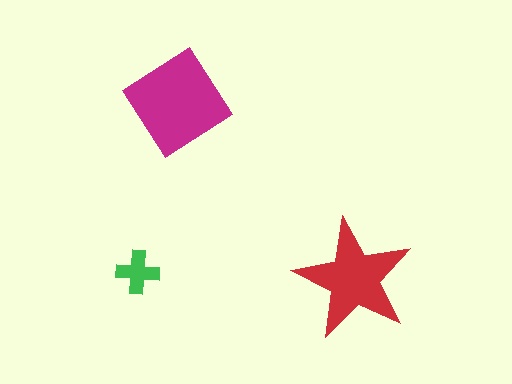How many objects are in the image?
There are 3 objects in the image.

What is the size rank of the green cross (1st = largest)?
3rd.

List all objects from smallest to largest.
The green cross, the red star, the magenta diamond.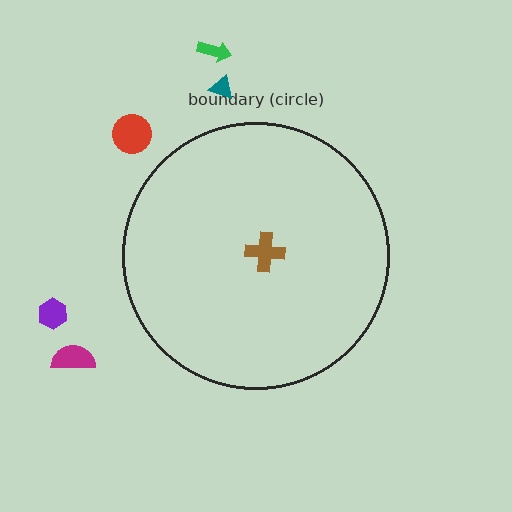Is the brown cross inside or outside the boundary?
Inside.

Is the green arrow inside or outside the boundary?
Outside.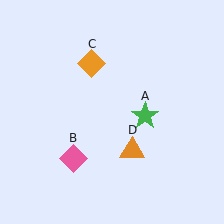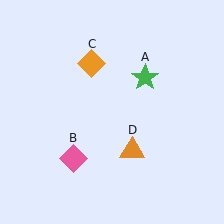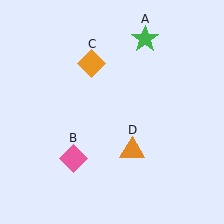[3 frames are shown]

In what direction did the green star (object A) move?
The green star (object A) moved up.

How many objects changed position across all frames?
1 object changed position: green star (object A).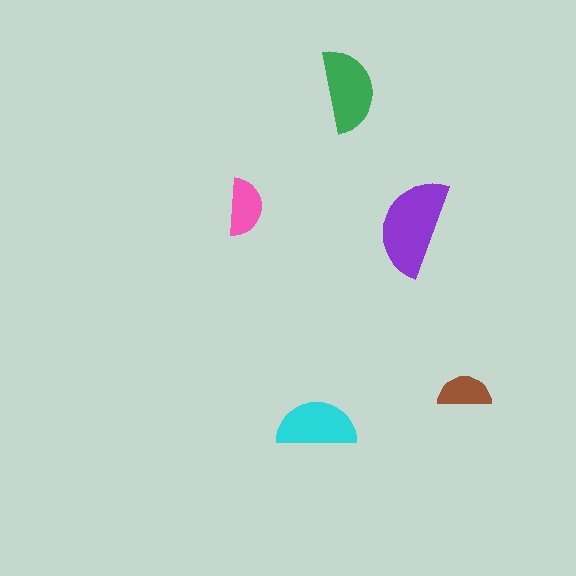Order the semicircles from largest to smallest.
the purple one, the green one, the cyan one, the pink one, the brown one.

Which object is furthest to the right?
The brown semicircle is rightmost.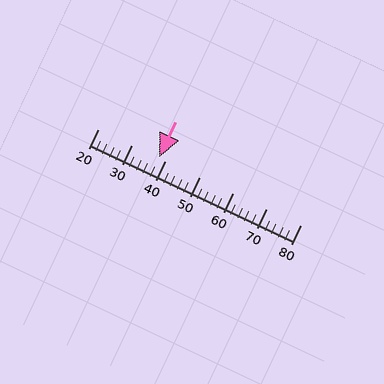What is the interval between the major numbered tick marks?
The major tick marks are spaced 10 units apart.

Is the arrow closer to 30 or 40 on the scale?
The arrow is closer to 40.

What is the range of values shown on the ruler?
The ruler shows values from 20 to 80.